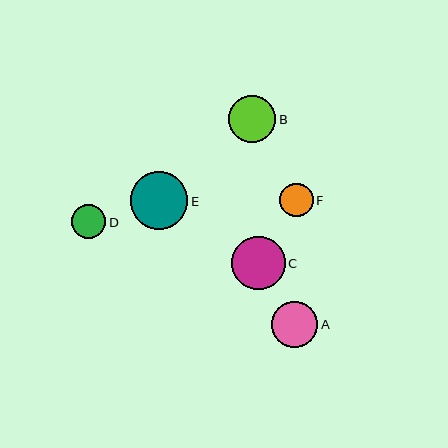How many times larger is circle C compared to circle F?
Circle C is approximately 1.6 times the size of circle F.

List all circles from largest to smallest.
From largest to smallest: E, C, B, A, D, F.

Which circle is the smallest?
Circle F is the smallest with a size of approximately 34 pixels.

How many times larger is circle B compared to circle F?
Circle B is approximately 1.4 times the size of circle F.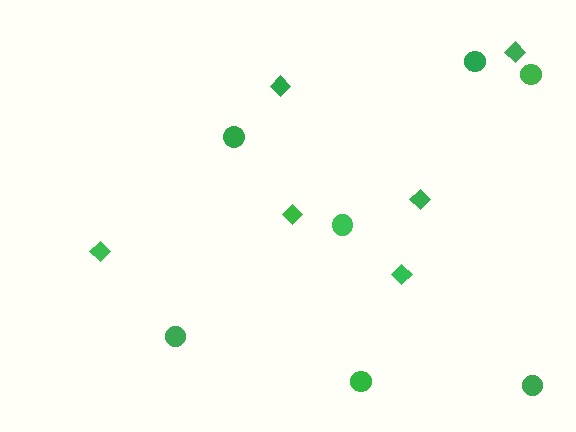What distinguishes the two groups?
There are 2 groups: one group of diamonds (6) and one group of circles (7).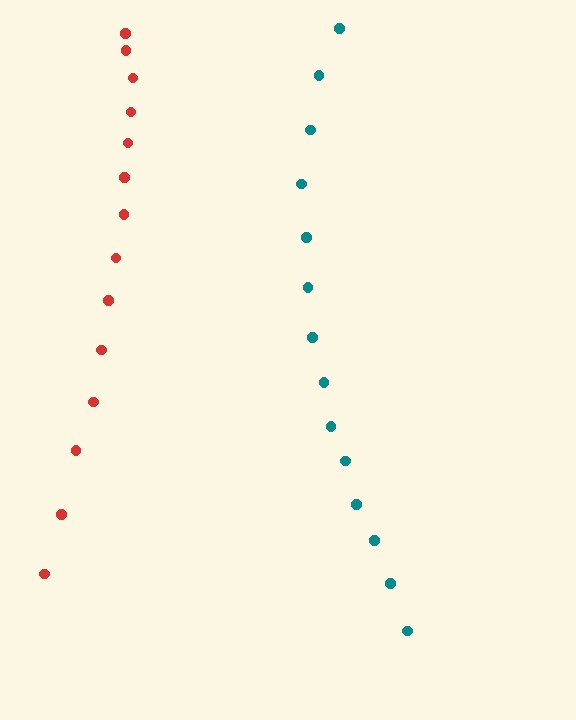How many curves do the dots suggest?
There are 2 distinct paths.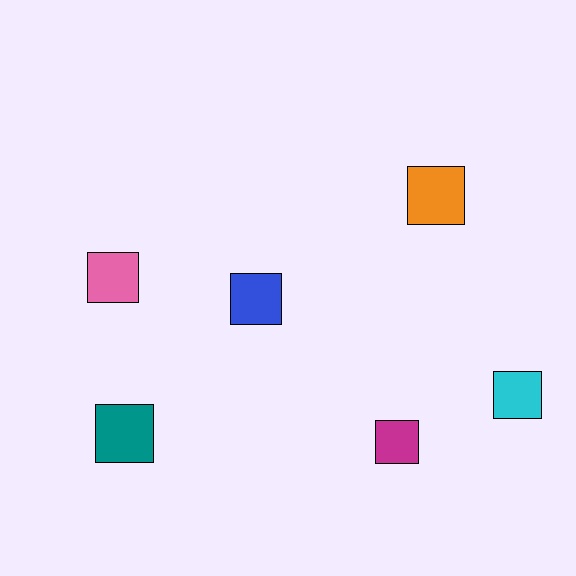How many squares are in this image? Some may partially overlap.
There are 6 squares.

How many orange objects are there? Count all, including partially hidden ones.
There is 1 orange object.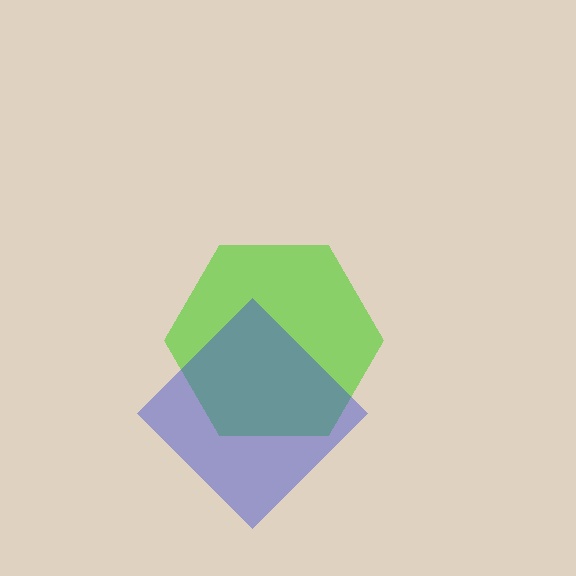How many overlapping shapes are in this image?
There are 2 overlapping shapes in the image.